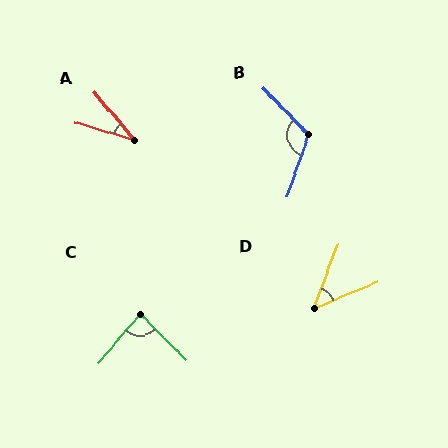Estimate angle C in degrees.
Approximately 84 degrees.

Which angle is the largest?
B, at approximately 117 degrees.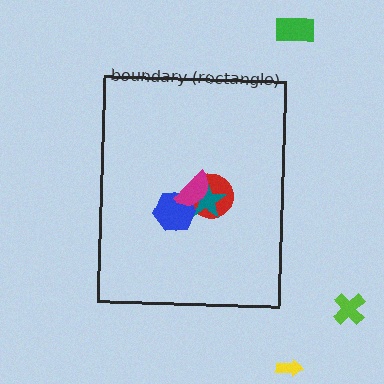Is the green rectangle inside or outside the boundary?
Outside.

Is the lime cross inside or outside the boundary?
Outside.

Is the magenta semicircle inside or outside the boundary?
Inside.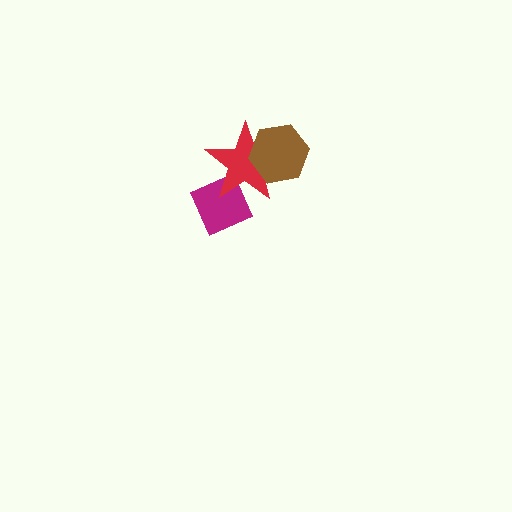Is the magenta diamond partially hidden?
Yes, it is partially covered by another shape.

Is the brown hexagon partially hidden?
No, no other shape covers it.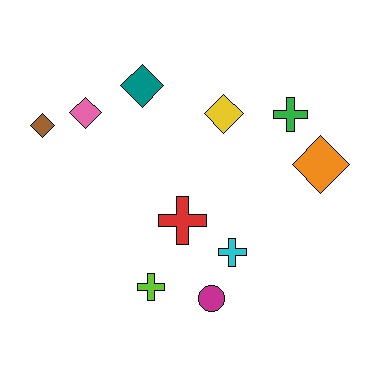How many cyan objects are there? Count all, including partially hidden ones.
There is 1 cyan object.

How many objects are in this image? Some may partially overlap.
There are 10 objects.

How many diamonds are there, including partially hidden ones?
There are 5 diamonds.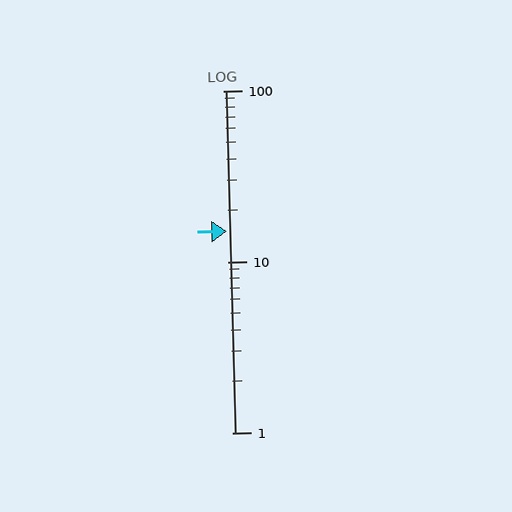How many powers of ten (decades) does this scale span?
The scale spans 2 decades, from 1 to 100.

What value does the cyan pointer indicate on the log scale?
The pointer indicates approximately 15.